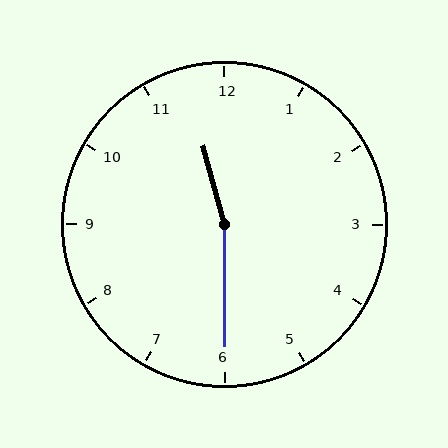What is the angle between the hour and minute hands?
Approximately 165 degrees.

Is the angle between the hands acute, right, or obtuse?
It is obtuse.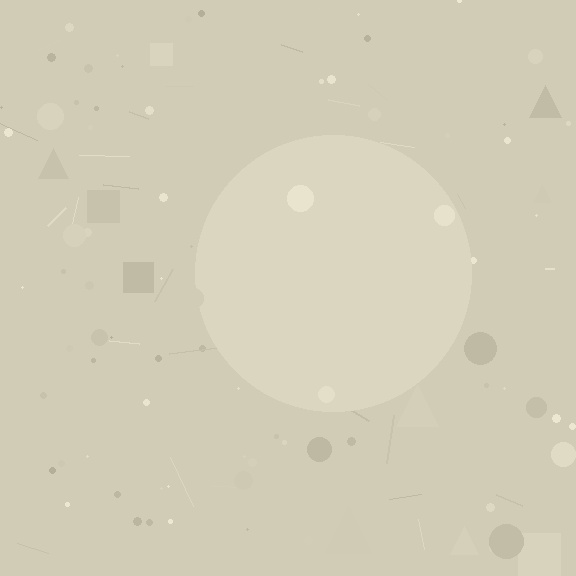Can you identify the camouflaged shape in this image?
The camouflaged shape is a circle.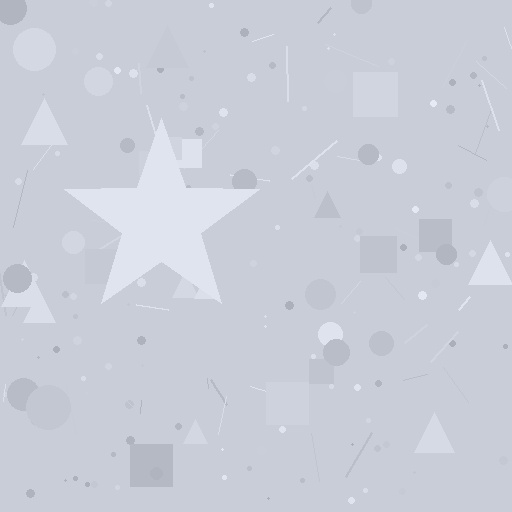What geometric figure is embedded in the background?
A star is embedded in the background.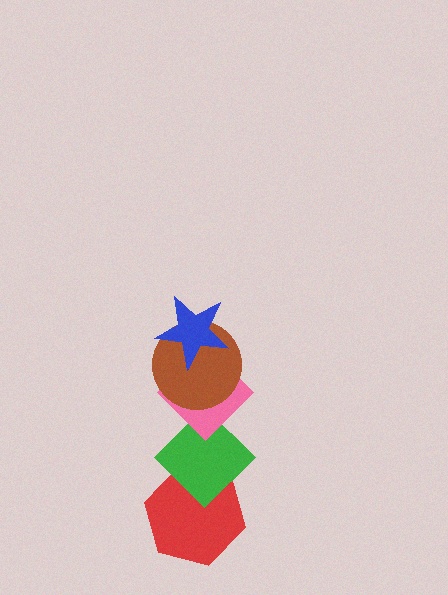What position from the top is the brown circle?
The brown circle is 2nd from the top.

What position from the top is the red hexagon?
The red hexagon is 5th from the top.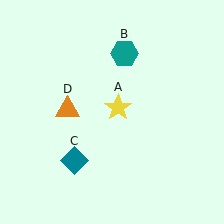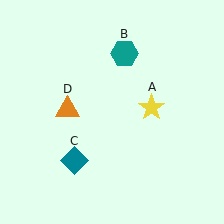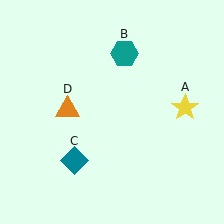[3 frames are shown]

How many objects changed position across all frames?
1 object changed position: yellow star (object A).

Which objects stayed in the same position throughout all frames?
Teal hexagon (object B) and teal diamond (object C) and orange triangle (object D) remained stationary.